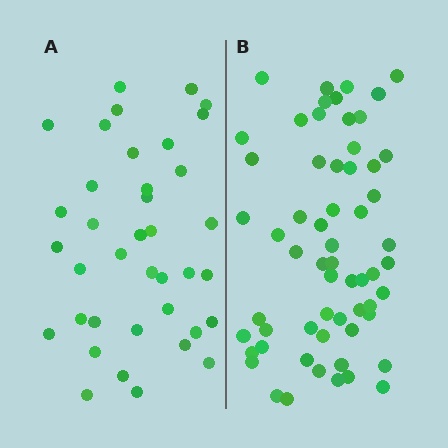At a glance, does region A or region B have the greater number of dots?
Region B (the right region) has more dots.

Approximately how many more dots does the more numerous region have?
Region B has approximately 20 more dots than region A.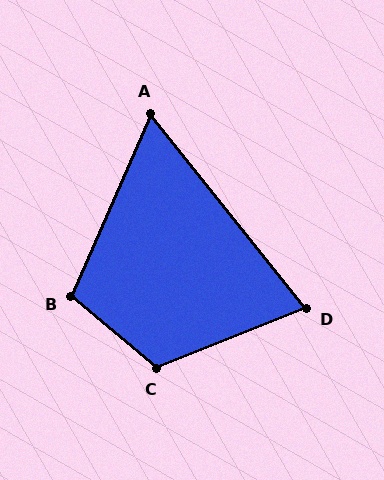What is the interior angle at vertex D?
Approximately 73 degrees (acute).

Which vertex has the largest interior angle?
C, at approximately 118 degrees.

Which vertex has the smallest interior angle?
A, at approximately 62 degrees.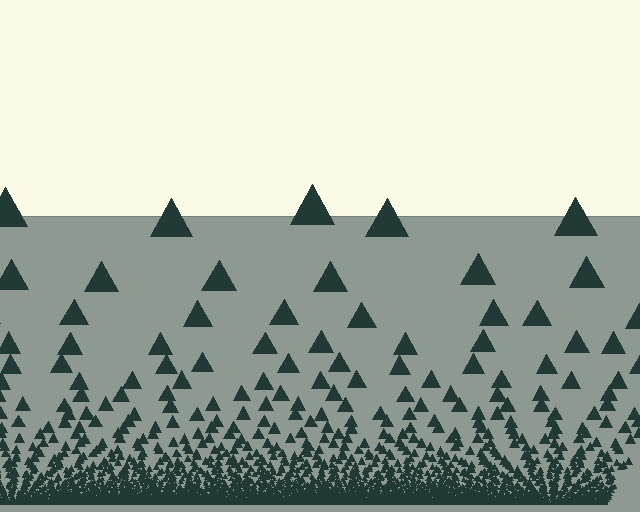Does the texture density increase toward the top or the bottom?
Density increases toward the bottom.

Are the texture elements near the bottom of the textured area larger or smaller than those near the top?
Smaller. The gradient is inverted — elements near the bottom are smaller and denser.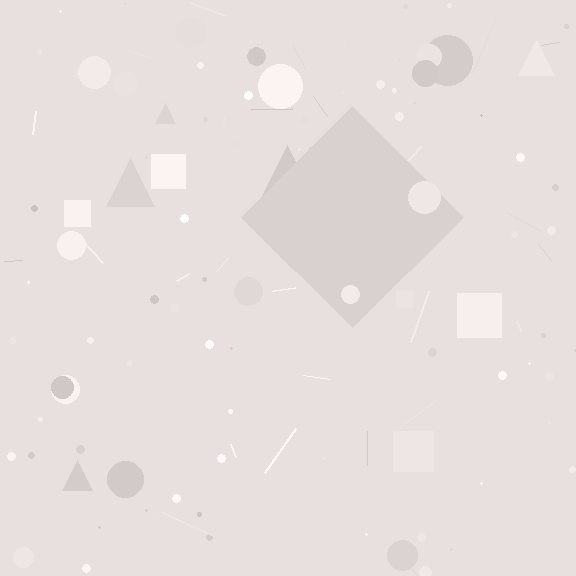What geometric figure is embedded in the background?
A diamond is embedded in the background.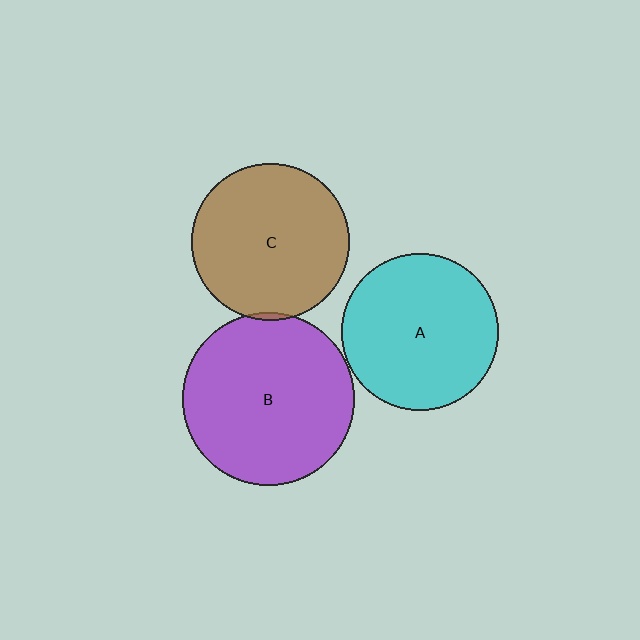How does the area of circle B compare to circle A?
Approximately 1.2 times.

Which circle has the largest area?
Circle B (purple).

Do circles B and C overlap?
Yes.